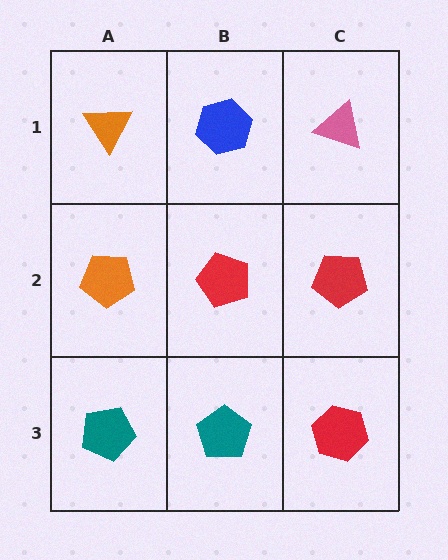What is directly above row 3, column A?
An orange pentagon.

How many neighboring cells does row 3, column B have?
3.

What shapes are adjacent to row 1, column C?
A red pentagon (row 2, column C), a blue hexagon (row 1, column B).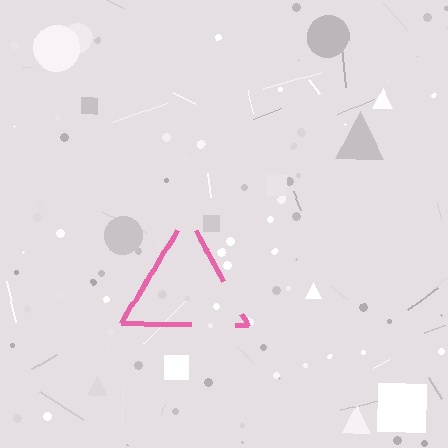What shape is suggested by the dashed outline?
The dashed outline suggests a triangle.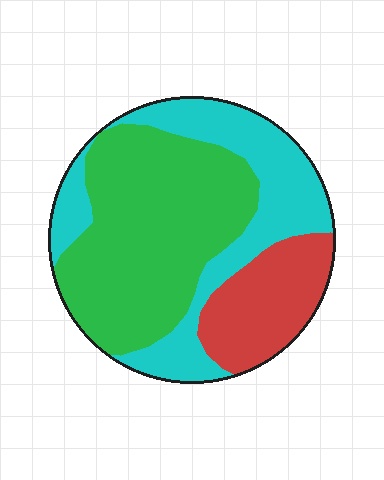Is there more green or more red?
Green.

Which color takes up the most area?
Green, at roughly 50%.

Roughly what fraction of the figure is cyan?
Cyan covers 34% of the figure.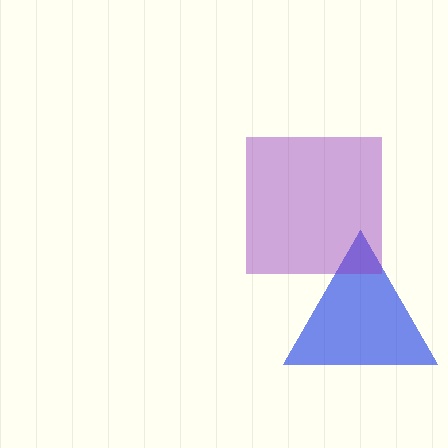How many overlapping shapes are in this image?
There are 2 overlapping shapes in the image.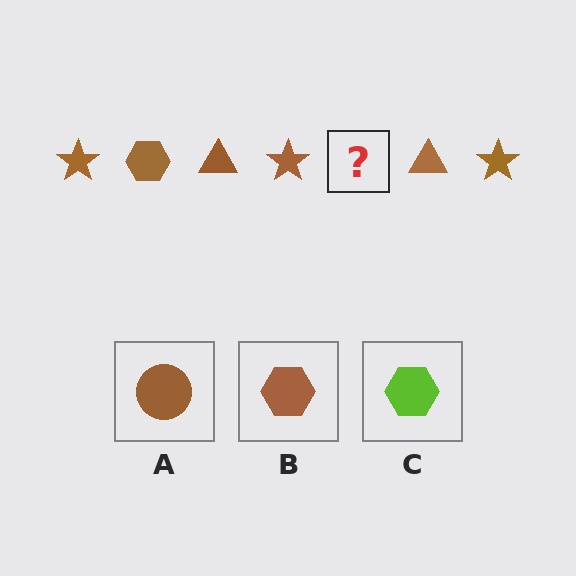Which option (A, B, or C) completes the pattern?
B.